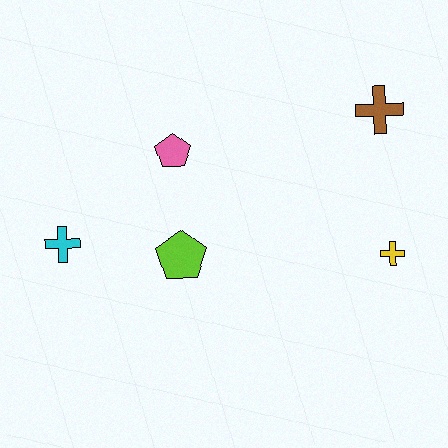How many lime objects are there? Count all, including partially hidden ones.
There is 1 lime object.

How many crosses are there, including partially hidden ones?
There are 3 crosses.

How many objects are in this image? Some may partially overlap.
There are 5 objects.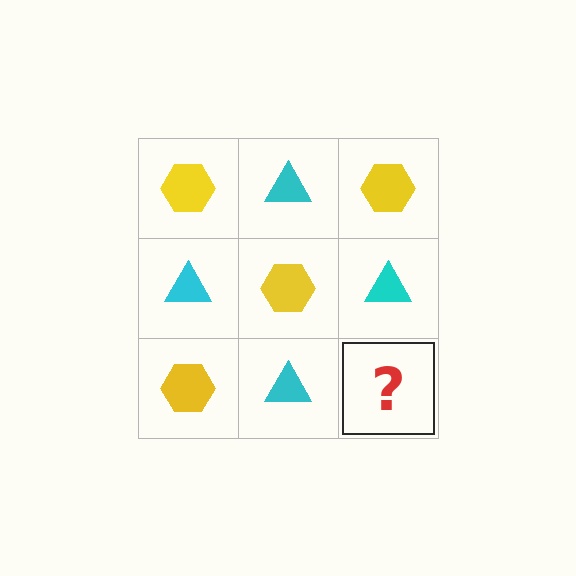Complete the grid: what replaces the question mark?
The question mark should be replaced with a yellow hexagon.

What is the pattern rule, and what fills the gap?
The rule is that it alternates yellow hexagon and cyan triangle in a checkerboard pattern. The gap should be filled with a yellow hexagon.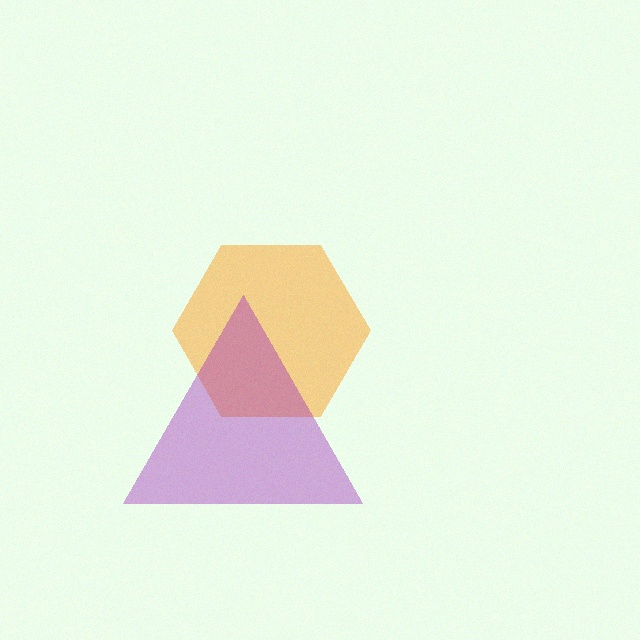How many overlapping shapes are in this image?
There are 2 overlapping shapes in the image.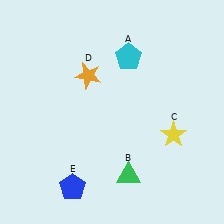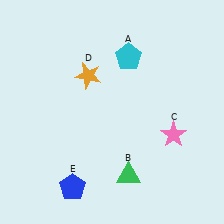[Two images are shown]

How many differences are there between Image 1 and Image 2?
There is 1 difference between the two images.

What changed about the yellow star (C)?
In Image 1, C is yellow. In Image 2, it changed to pink.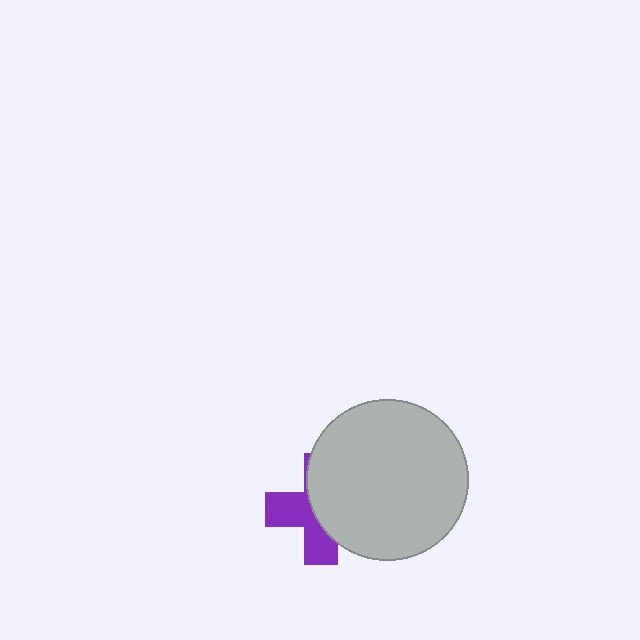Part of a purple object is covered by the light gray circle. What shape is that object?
It is a cross.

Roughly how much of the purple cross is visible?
A small part of it is visible (roughly 45%).